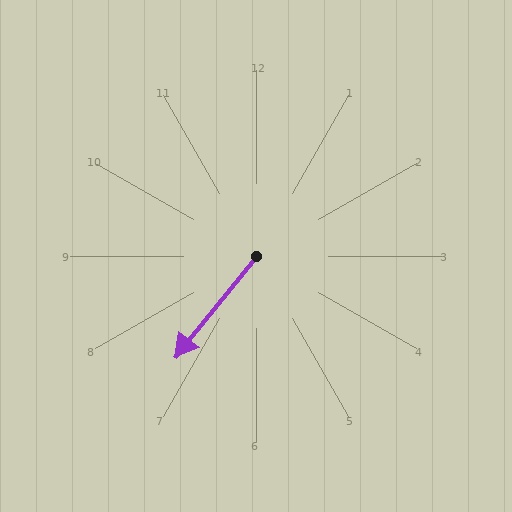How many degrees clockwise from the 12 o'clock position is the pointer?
Approximately 219 degrees.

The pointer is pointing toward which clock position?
Roughly 7 o'clock.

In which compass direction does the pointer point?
Southwest.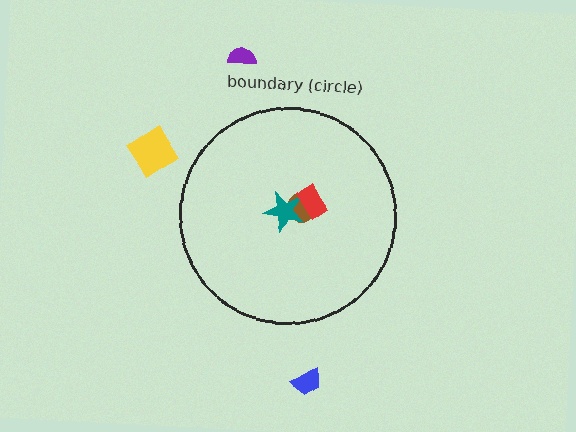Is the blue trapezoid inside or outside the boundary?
Outside.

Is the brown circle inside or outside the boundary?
Inside.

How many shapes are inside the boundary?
3 inside, 3 outside.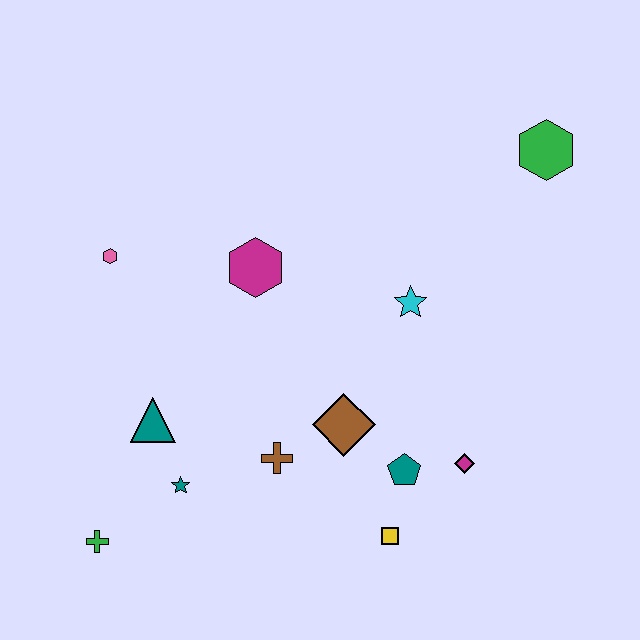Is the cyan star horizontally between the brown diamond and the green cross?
No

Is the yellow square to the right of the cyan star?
No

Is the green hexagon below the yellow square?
No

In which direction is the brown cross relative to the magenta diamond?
The brown cross is to the left of the magenta diamond.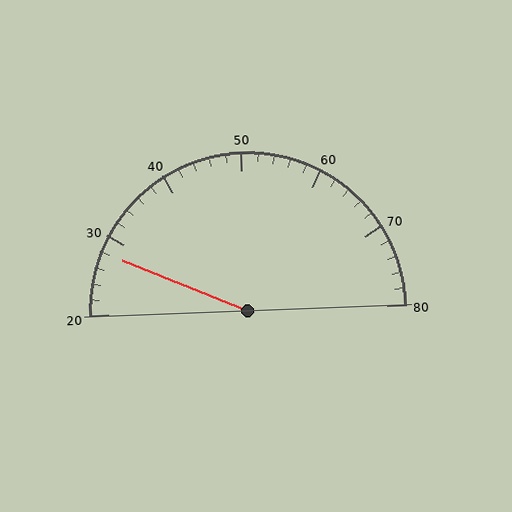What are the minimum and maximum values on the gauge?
The gauge ranges from 20 to 80.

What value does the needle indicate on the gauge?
The needle indicates approximately 28.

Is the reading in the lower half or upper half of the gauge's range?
The reading is in the lower half of the range (20 to 80).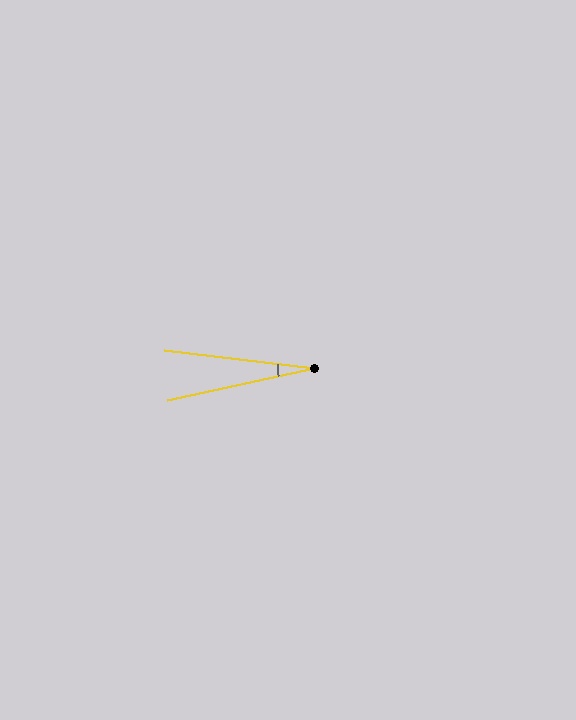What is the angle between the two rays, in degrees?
Approximately 19 degrees.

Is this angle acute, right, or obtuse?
It is acute.